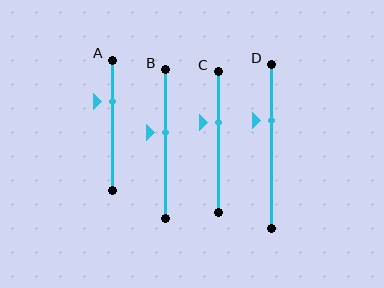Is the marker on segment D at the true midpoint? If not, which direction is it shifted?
No, the marker on segment D is shifted upward by about 16% of the segment length.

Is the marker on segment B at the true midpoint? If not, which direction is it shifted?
No, the marker on segment B is shifted upward by about 8% of the segment length.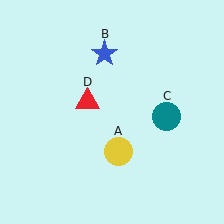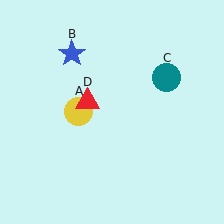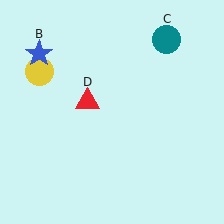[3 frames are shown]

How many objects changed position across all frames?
3 objects changed position: yellow circle (object A), blue star (object B), teal circle (object C).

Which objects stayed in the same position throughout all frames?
Red triangle (object D) remained stationary.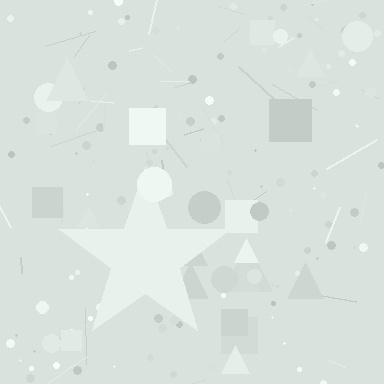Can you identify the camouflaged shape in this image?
The camouflaged shape is a star.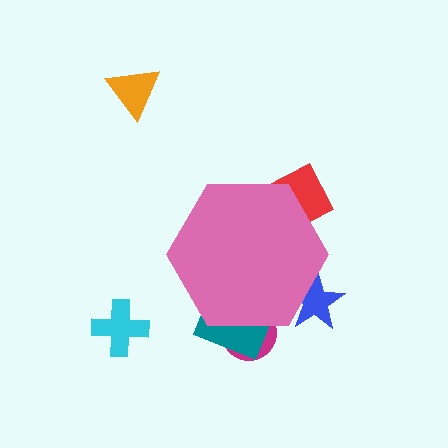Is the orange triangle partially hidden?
No, the orange triangle is fully visible.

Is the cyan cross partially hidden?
No, the cyan cross is fully visible.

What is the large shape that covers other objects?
A pink hexagon.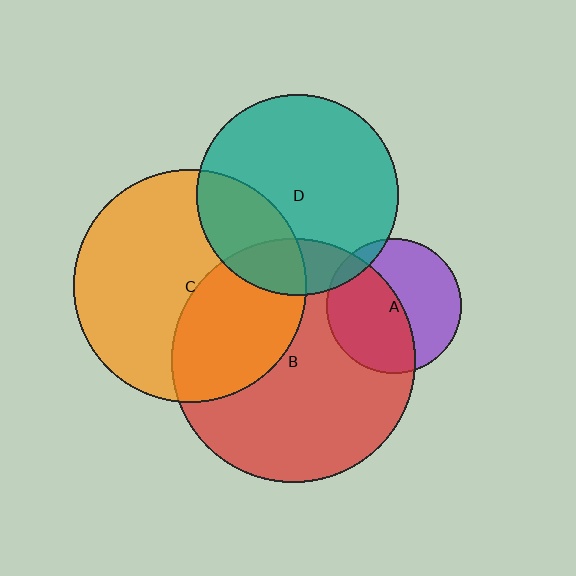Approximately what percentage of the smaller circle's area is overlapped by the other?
Approximately 25%.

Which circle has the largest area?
Circle B (red).